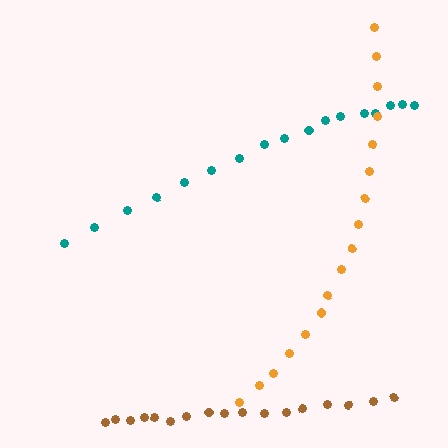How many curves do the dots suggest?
There are 3 distinct paths.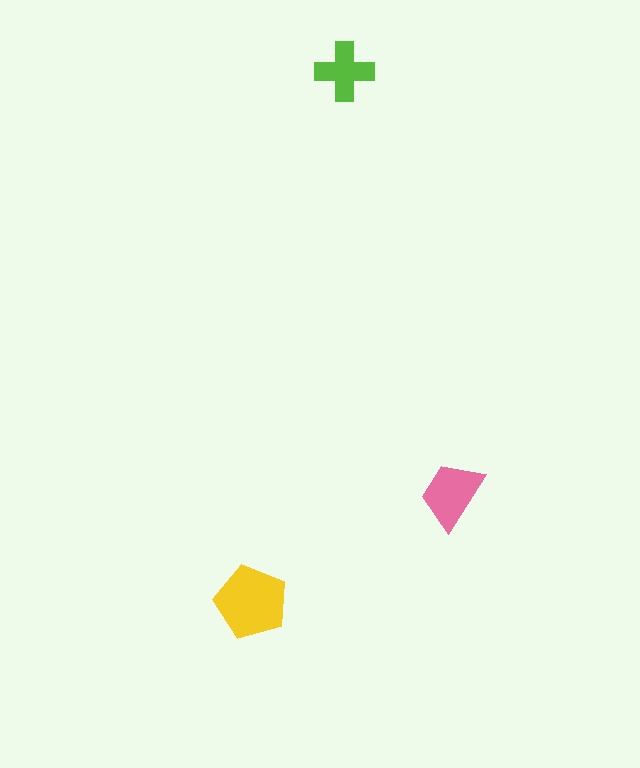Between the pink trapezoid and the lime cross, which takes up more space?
The pink trapezoid.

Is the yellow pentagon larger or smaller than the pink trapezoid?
Larger.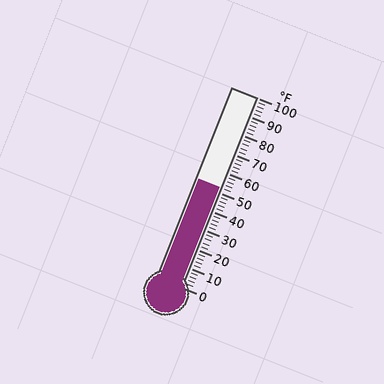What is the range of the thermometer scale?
The thermometer scale ranges from 0°F to 100°F.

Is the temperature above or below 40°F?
The temperature is above 40°F.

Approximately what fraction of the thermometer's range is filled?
The thermometer is filled to approximately 50% of its range.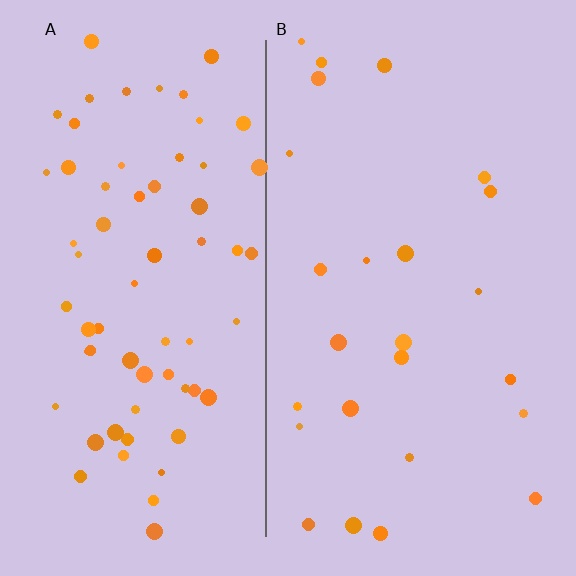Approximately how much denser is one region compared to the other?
Approximately 2.7× — region A over region B.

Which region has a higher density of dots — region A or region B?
A (the left).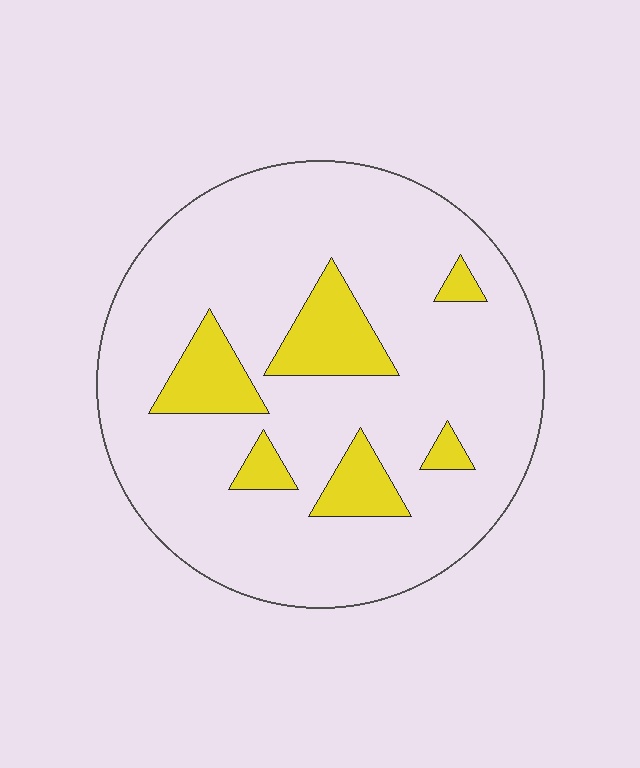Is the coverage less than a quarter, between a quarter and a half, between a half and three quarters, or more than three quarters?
Less than a quarter.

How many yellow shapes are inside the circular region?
6.